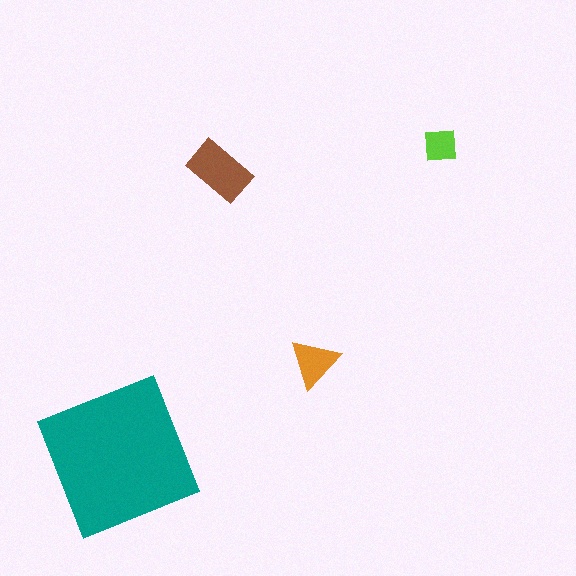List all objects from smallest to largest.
The lime square, the orange triangle, the brown rectangle, the teal square.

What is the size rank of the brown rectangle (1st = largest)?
2nd.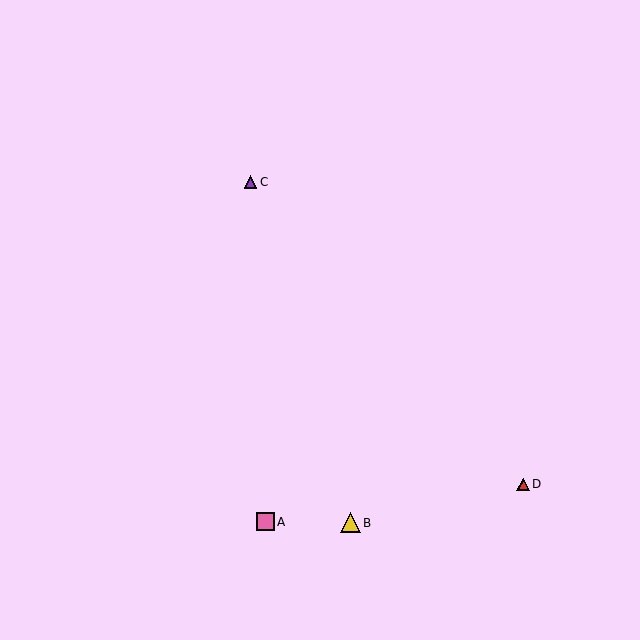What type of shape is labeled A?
Shape A is a pink square.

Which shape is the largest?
The yellow triangle (labeled B) is the largest.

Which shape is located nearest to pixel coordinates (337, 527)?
The yellow triangle (labeled B) at (351, 523) is nearest to that location.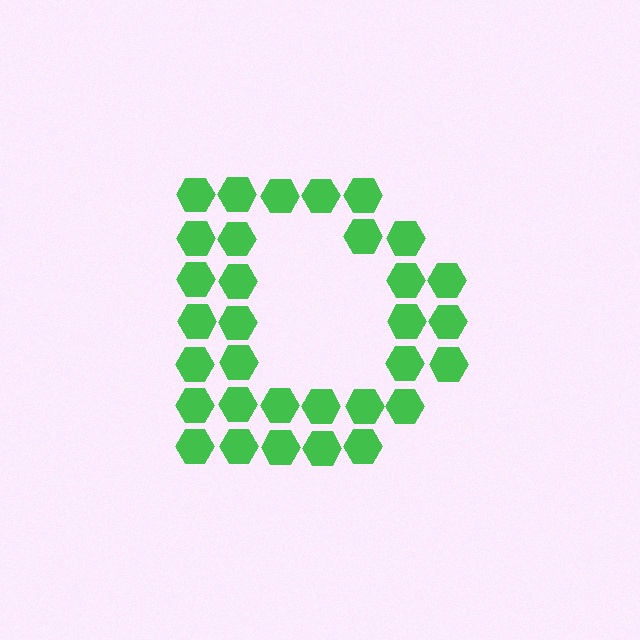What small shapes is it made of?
It is made of small hexagons.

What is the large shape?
The large shape is the letter D.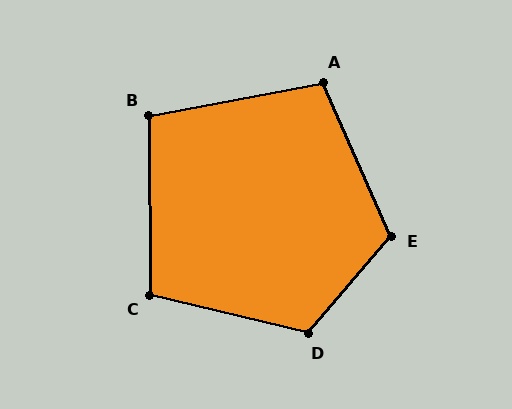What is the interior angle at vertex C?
Approximately 104 degrees (obtuse).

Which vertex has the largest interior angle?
D, at approximately 117 degrees.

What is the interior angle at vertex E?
Approximately 116 degrees (obtuse).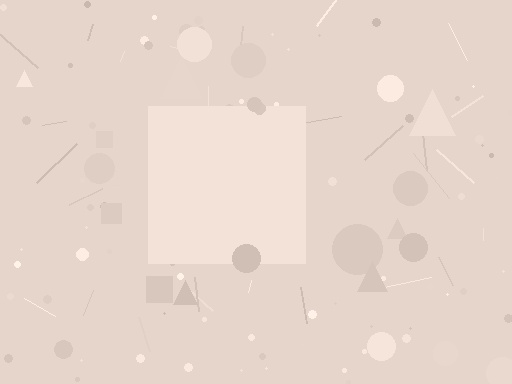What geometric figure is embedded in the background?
A square is embedded in the background.